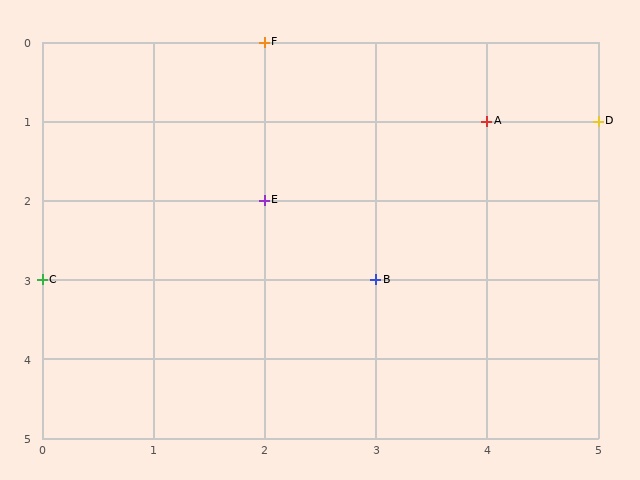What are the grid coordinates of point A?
Point A is at grid coordinates (4, 1).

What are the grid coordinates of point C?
Point C is at grid coordinates (0, 3).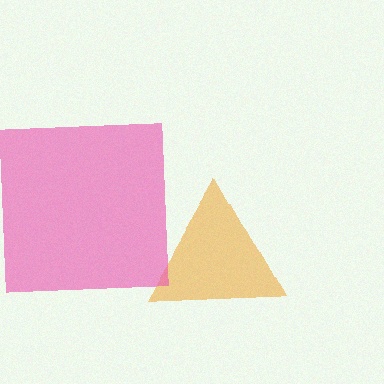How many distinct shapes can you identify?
There are 2 distinct shapes: an orange triangle, a pink square.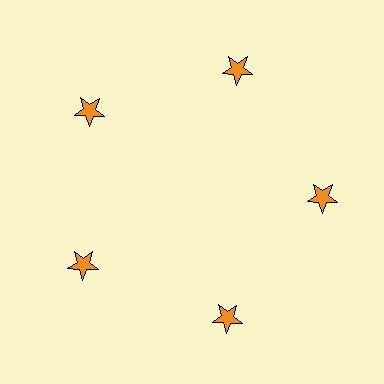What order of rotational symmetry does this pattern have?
This pattern has 5-fold rotational symmetry.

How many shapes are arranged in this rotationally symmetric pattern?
There are 5 shapes, arranged in 5 groups of 1.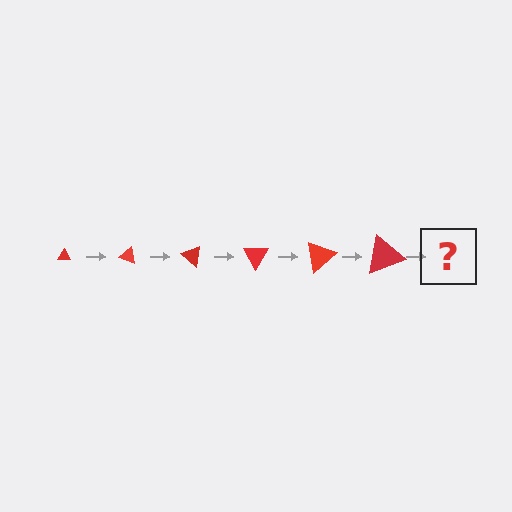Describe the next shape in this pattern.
It should be a triangle, larger than the previous one and rotated 120 degrees from the start.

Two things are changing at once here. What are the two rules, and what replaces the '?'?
The two rules are that the triangle grows larger each step and it rotates 20 degrees each step. The '?' should be a triangle, larger than the previous one and rotated 120 degrees from the start.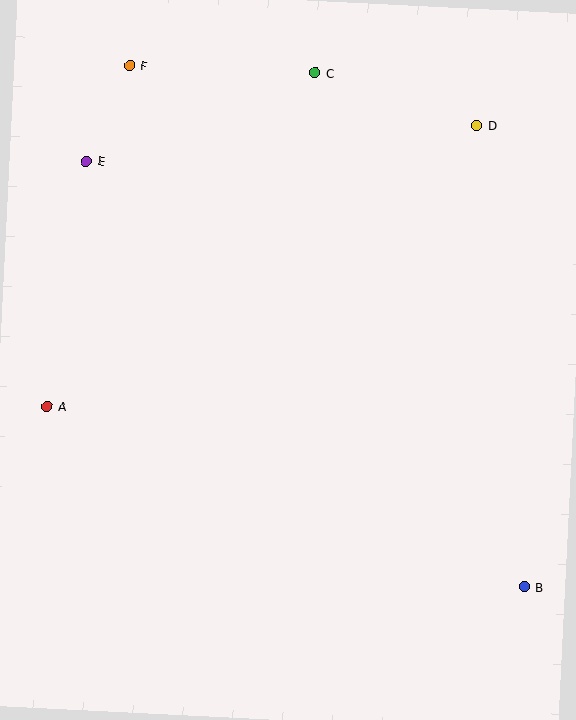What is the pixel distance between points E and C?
The distance between E and C is 245 pixels.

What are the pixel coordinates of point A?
Point A is at (47, 406).